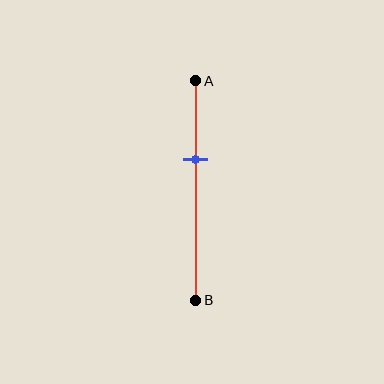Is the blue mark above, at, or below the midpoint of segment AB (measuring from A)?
The blue mark is above the midpoint of segment AB.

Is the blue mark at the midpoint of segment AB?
No, the mark is at about 35% from A, not at the 50% midpoint.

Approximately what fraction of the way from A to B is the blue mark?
The blue mark is approximately 35% of the way from A to B.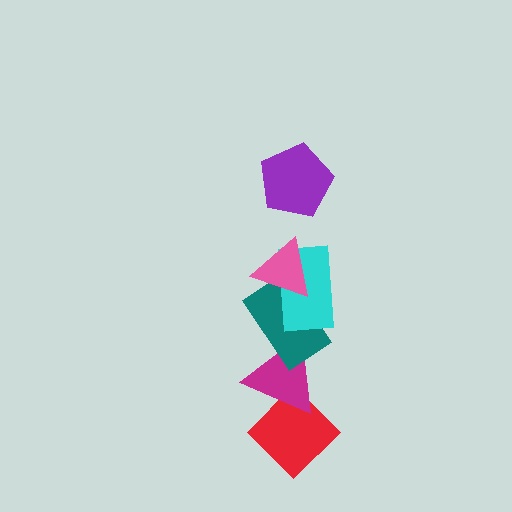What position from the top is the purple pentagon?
The purple pentagon is 1st from the top.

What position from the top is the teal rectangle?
The teal rectangle is 4th from the top.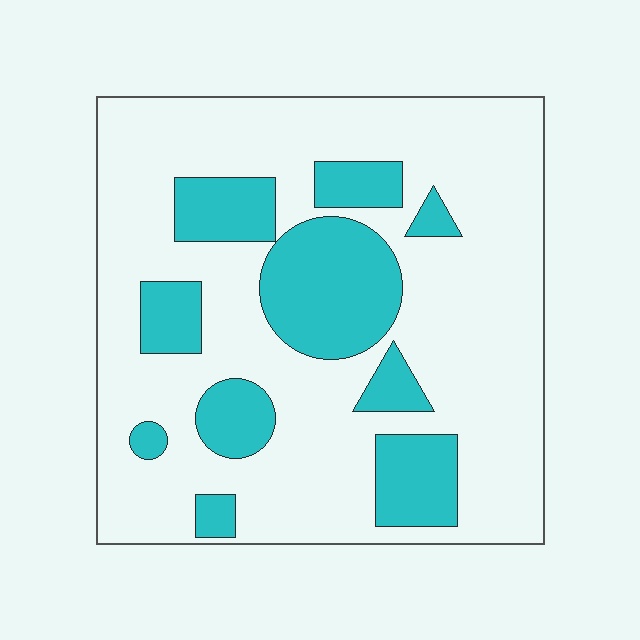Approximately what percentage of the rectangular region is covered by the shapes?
Approximately 25%.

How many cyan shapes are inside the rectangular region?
10.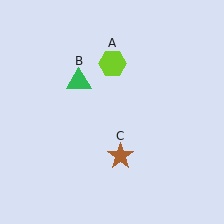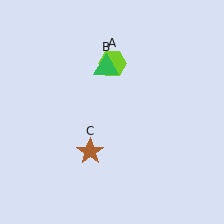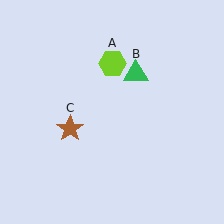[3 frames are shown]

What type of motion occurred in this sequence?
The green triangle (object B), brown star (object C) rotated clockwise around the center of the scene.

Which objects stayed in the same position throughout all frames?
Lime hexagon (object A) remained stationary.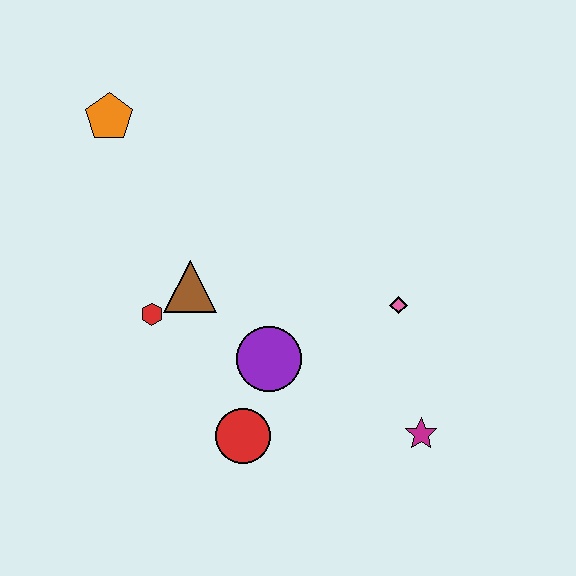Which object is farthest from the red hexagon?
The magenta star is farthest from the red hexagon.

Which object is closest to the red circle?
The purple circle is closest to the red circle.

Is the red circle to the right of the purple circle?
No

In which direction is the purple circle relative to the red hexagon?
The purple circle is to the right of the red hexagon.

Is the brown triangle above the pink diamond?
Yes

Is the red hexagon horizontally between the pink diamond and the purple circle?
No